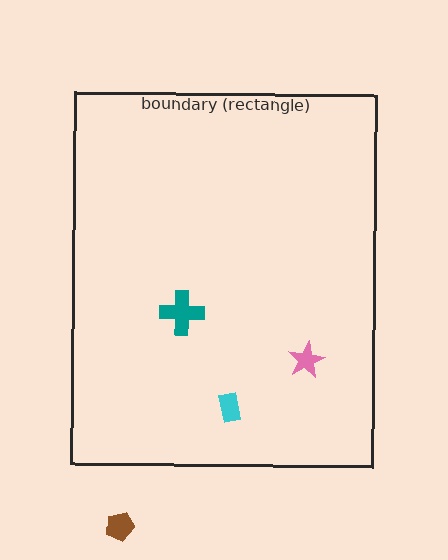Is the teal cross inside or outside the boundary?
Inside.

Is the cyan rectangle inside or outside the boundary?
Inside.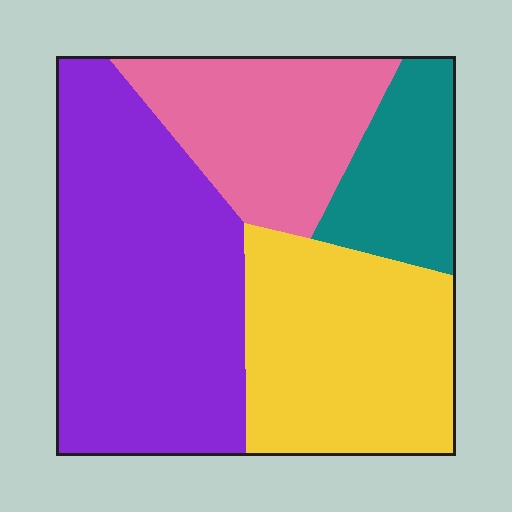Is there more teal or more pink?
Pink.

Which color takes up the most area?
Purple, at roughly 40%.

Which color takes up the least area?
Teal, at roughly 15%.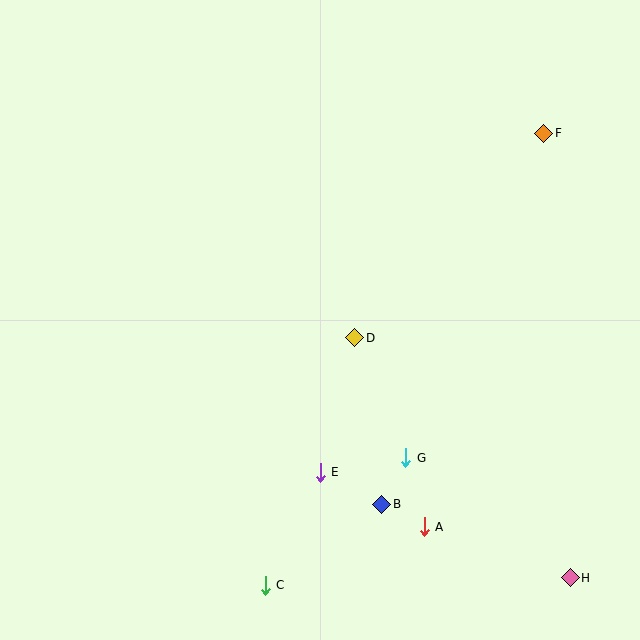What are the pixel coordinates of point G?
Point G is at (406, 458).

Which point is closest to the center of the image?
Point D at (355, 338) is closest to the center.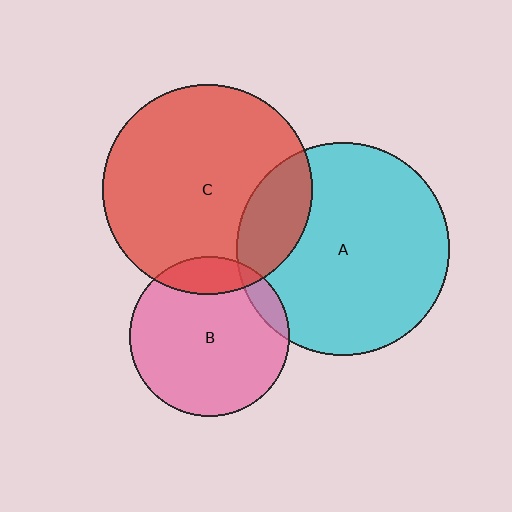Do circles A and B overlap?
Yes.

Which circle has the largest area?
Circle A (cyan).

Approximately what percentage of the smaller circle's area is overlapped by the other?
Approximately 10%.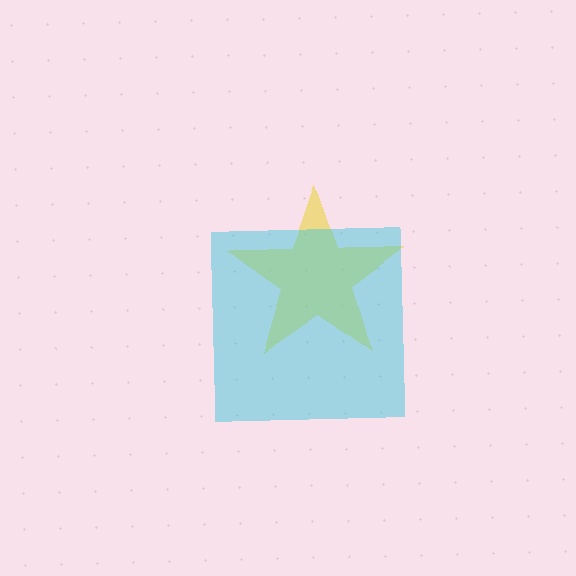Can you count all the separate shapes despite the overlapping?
Yes, there are 2 separate shapes.